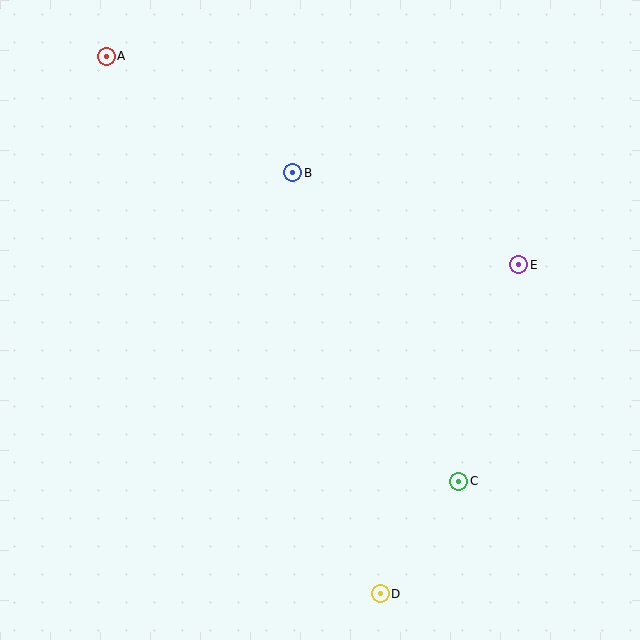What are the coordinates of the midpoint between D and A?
The midpoint between D and A is at (243, 325).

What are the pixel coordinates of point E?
Point E is at (519, 265).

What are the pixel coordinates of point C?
Point C is at (459, 481).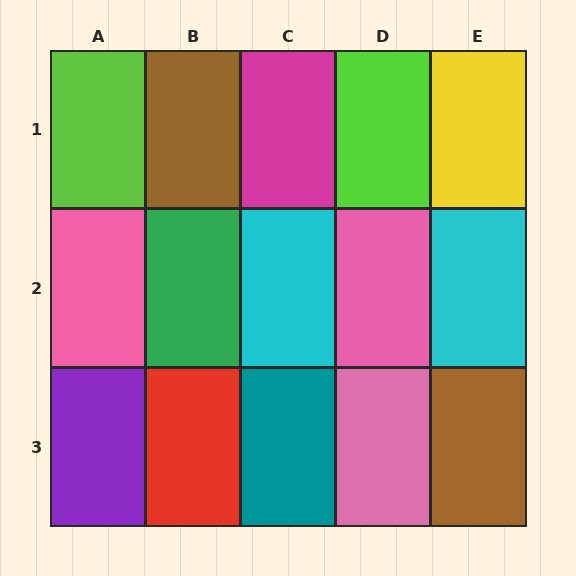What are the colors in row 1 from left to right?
Lime, brown, magenta, lime, yellow.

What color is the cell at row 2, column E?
Cyan.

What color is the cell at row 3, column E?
Brown.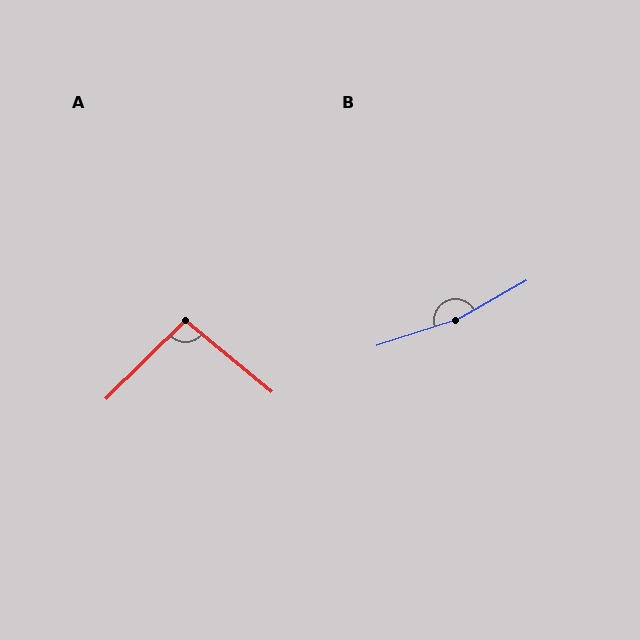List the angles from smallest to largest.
A (95°), B (168°).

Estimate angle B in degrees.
Approximately 168 degrees.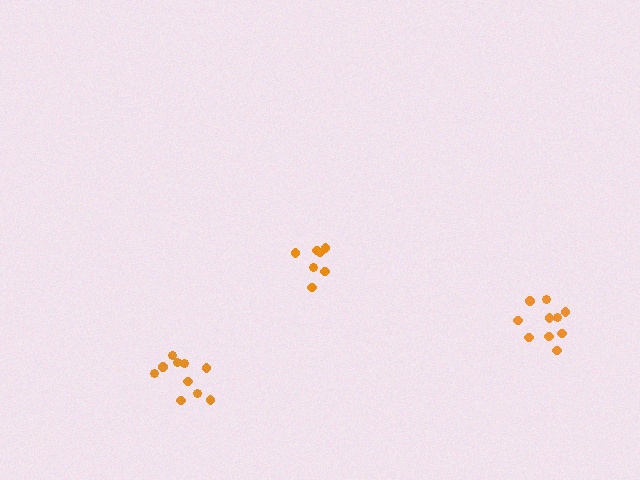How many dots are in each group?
Group 1: 10 dots, Group 2: 7 dots, Group 3: 10 dots (27 total).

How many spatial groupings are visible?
There are 3 spatial groupings.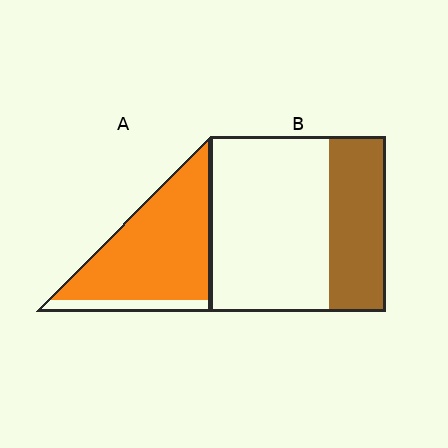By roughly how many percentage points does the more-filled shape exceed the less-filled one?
By roughly 55 percentage points (A over B).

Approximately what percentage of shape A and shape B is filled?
A is approximately 85% and B is approximately 30%.